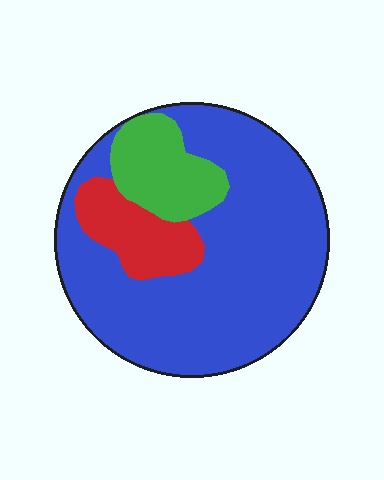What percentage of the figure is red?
Red takes up about one eighth (1/8) of the figure.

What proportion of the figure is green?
Green covers 14% of the figure.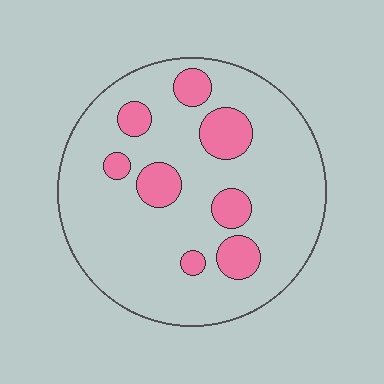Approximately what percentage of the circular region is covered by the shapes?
Approximately 20%.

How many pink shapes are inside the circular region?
8.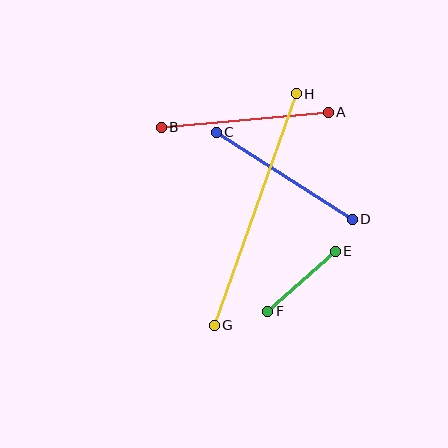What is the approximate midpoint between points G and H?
The midpoint is at approximately (255, 209) pixels.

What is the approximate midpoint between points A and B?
The midpoint is at approximately (245, 120) pixels.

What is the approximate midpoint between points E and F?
The midpoint is at approximately (301, 281) pixels.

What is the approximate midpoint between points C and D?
The midpoint is at approximately (284, 176) pixels.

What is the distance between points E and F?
The distance is approximately 91 pixels.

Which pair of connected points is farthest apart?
Points G and H are farthest apart.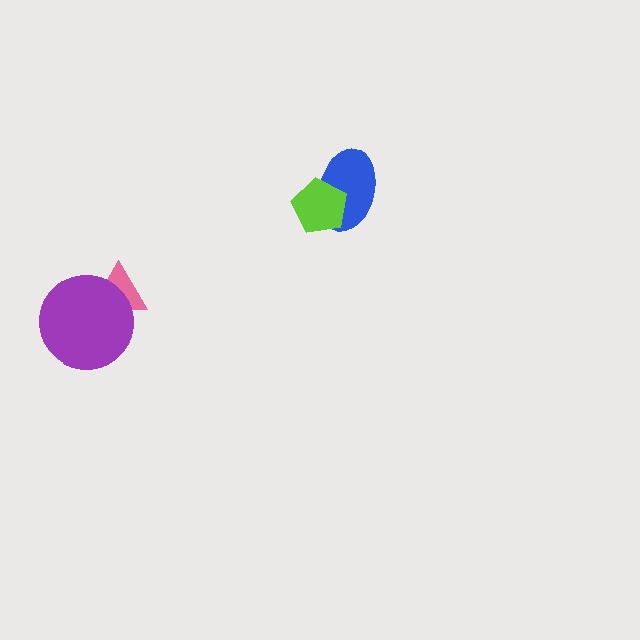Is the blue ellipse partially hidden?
Yes, it is partially covered by another shape.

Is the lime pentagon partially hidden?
No, no other shape covers it.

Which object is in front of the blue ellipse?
The lime pentagon is in front of the blue ellipse.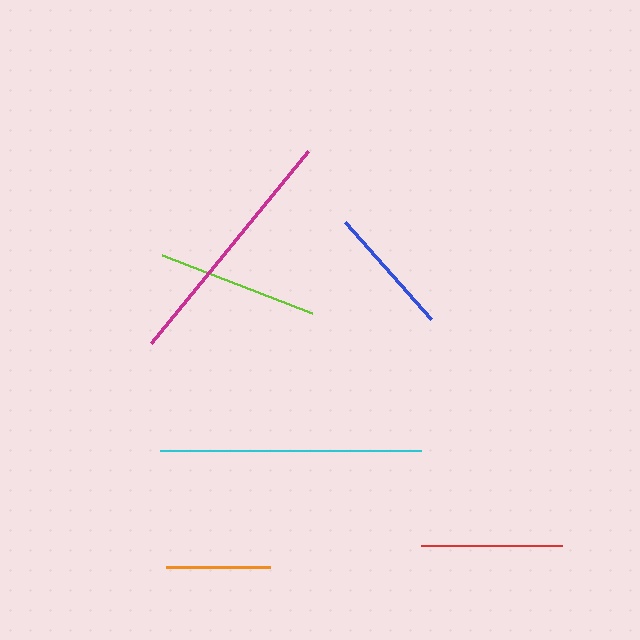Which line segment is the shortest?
The orange line is the shortest at approximately 104 pixels.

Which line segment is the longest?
The cyan line is the longest at approximately 262 pixels.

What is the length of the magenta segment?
The magenta segment is approximately 248 pixels long.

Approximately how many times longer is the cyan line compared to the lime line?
The cyan line is approximately 1.6 times the length of the lime line.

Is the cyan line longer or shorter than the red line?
The cyan line is longer than the red line.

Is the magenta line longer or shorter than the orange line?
The magenta line is longer than the orange line.